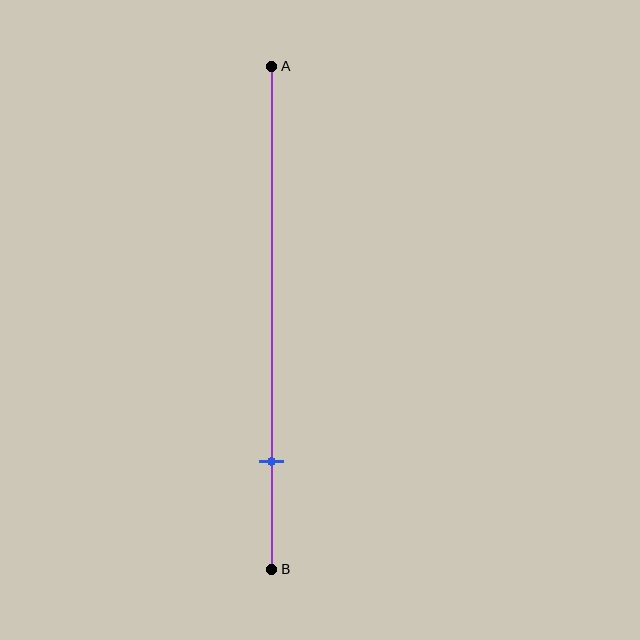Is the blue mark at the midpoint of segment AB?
No, the mark is at about 80% from A, not at the 50% midpoint.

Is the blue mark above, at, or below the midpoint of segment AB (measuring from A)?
The blue mark is below the midpoint of segment AB.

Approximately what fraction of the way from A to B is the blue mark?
The blue mark is approximately 80% of the way from A to B.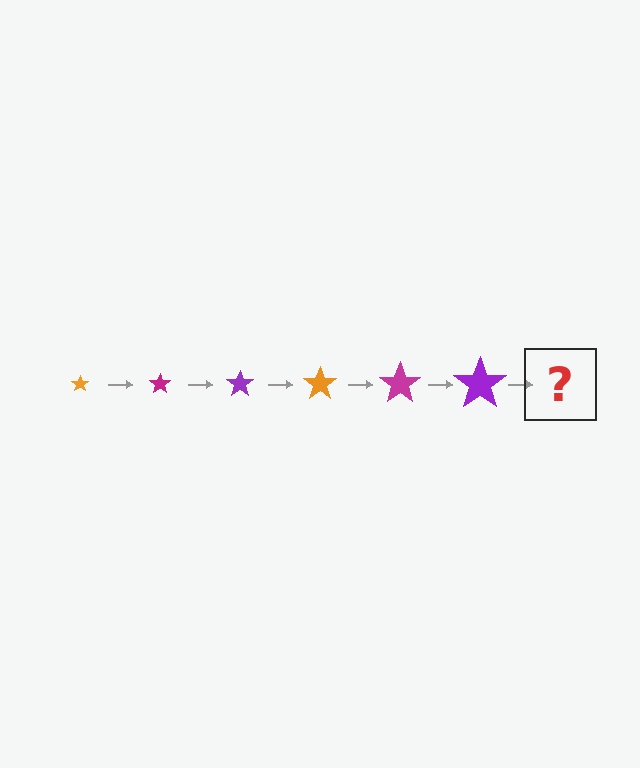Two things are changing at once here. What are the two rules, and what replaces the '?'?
The two rules are that the star grows larger each step and the color cycles through orange, magenta, and purple. The '?' should be an orange star, larger than the previous one.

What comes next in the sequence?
The next element should be an orange star, larger than the previous one.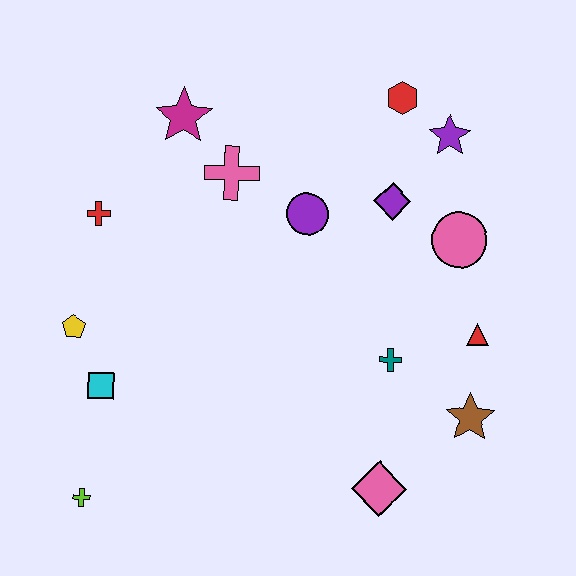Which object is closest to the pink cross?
The magenta star is closest to the pink cross.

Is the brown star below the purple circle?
Yes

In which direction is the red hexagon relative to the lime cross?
The red hexagon is above the lime cross.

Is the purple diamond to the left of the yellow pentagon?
No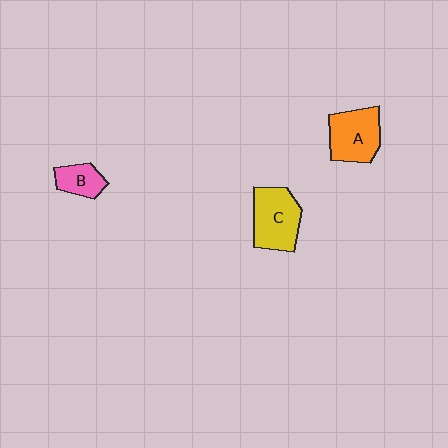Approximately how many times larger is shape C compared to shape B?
Approximately 1.9 times.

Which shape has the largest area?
Shape C (yellow).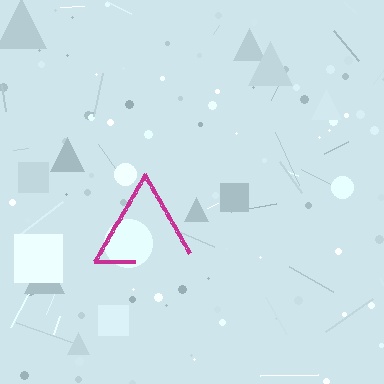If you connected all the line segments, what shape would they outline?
They would outline a triangle.